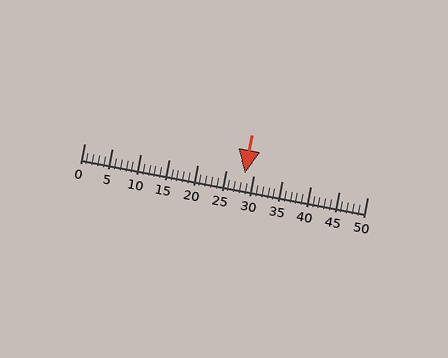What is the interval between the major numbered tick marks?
The major tick marks are spaced 5 units apart.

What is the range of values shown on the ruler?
The ruler shows values from 0 to 50.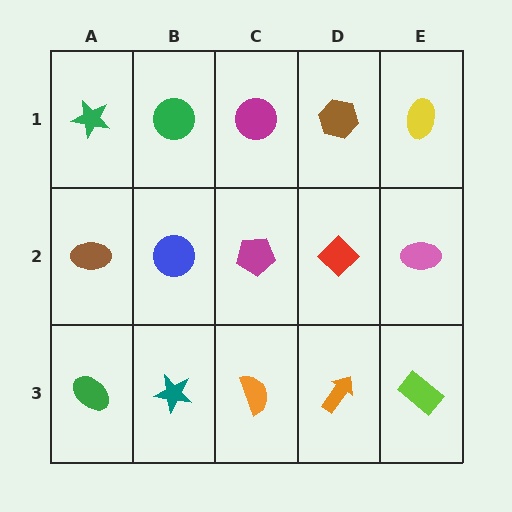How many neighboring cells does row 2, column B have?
4.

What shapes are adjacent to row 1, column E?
A pink ellipse (row 2, column E), a brown hexagon (row 1, column D).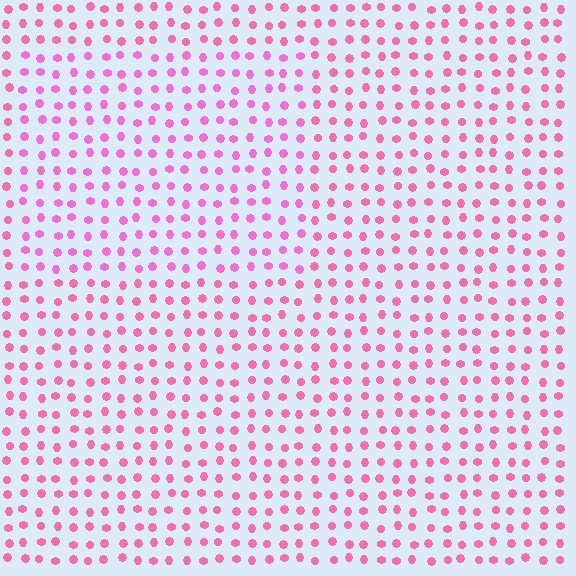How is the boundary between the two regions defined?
The boundary is defined purely by a slight shift in hue (about 17 degrees). Spacing, size, and orientation are identical on both sides.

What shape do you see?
I see a rectangle.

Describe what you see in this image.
The image is filled with small pink elements in a uniform arrangement. A rectangle-shaped region is visible where the elements are tinted to a slightly different hue, forming a subtle color boundary.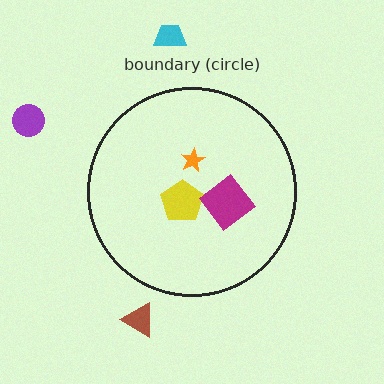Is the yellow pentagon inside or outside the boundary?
Inside.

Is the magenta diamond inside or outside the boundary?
Inside.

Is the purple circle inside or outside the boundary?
Outside.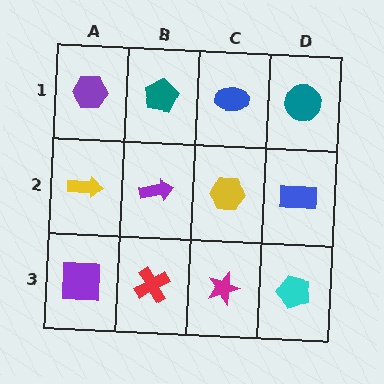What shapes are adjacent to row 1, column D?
A blue rectangle (row 2, column D), a blue ellipse (row 1, column C).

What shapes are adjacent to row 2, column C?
A blue ellipse (row 1, column C), a magenta star (row 3, column C), a purple arrow (row 2, column B), a blue rectangle (row 2, column D).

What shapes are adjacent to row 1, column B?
A purple arrow (row 2, column B), a purple hexagon (row 1, column A), a blue ellipse (row 1, column C).